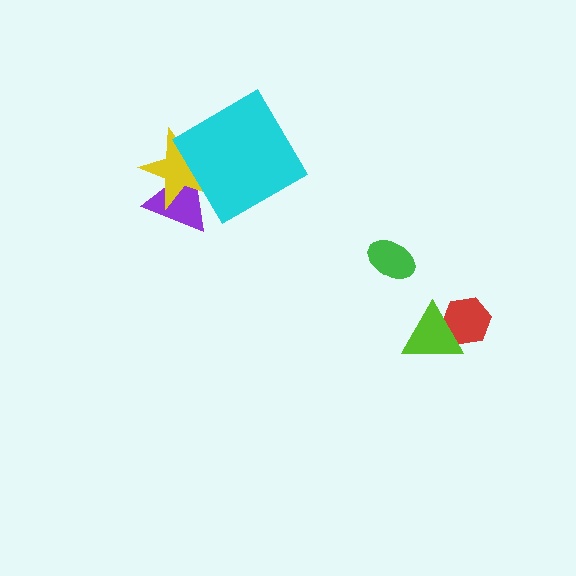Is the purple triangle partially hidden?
Yes, it is partially covered by another shape.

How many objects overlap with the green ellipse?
0 objects overlap with the green ellipse.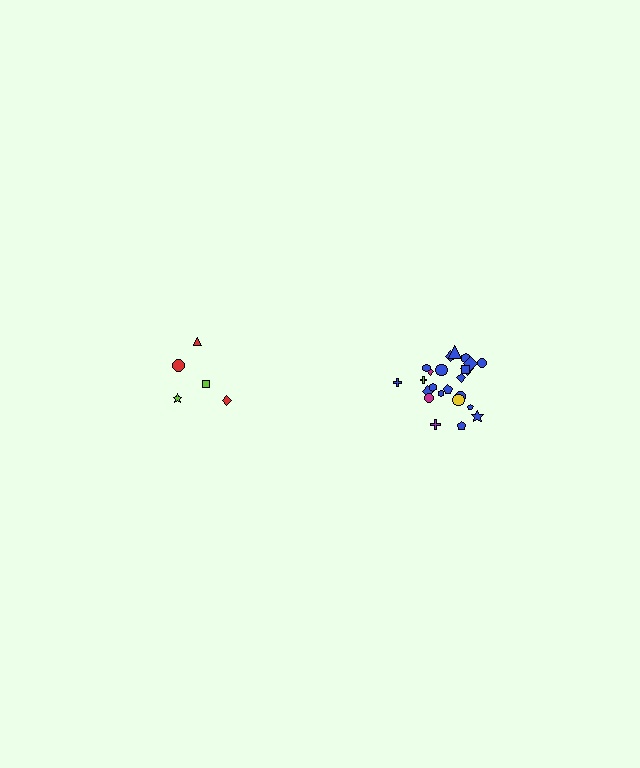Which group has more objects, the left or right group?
The right group.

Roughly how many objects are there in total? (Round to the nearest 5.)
Roughly 30 objects in total.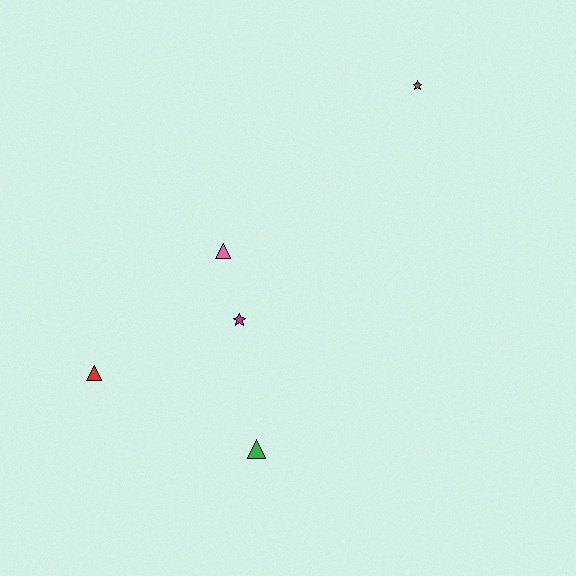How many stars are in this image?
There are 2 stars.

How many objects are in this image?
There are 5 objects.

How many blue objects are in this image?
There are no blue objects.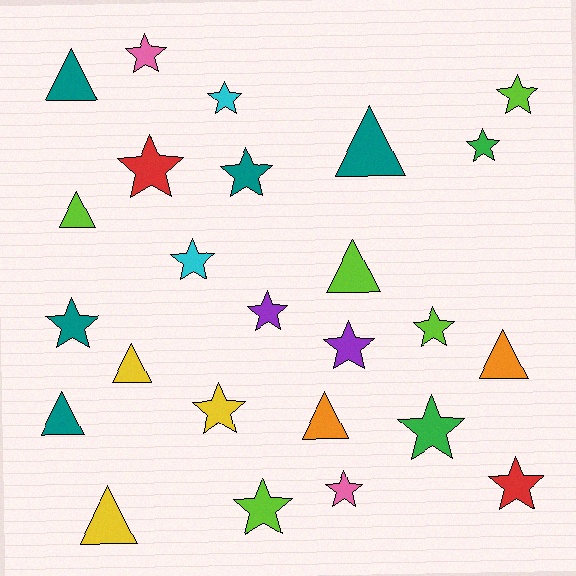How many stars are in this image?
There are 16 stars.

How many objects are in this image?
There are 25 objects.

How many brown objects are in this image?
There are no brown objects.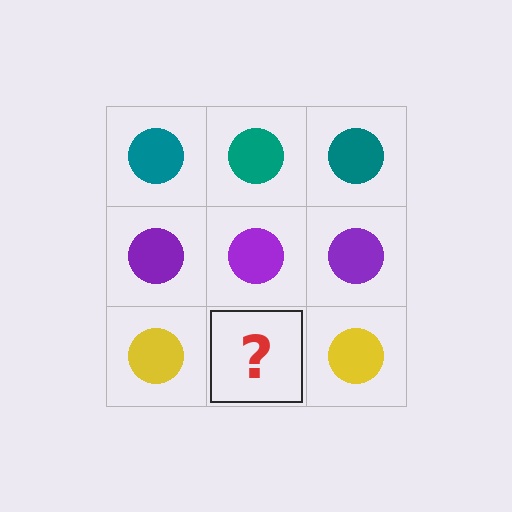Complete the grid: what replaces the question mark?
The question mark should be replaced with a yellow circle.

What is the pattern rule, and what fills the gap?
The rule is that each row has a consistent color. The gap should be filled with a yellow circle.